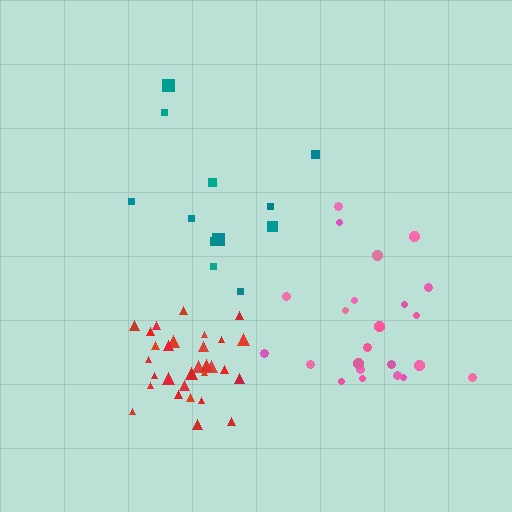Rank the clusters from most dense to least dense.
red, pink, teal.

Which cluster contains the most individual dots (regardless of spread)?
Red (30).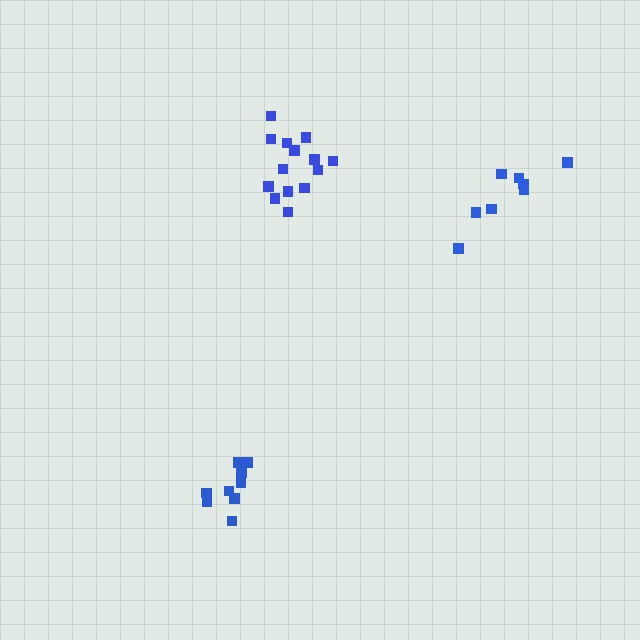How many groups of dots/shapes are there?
There are 3 groups.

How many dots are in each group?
Group 1: 8 dots, Group 2: 9 dots, Group 3: 14 dots (31 total).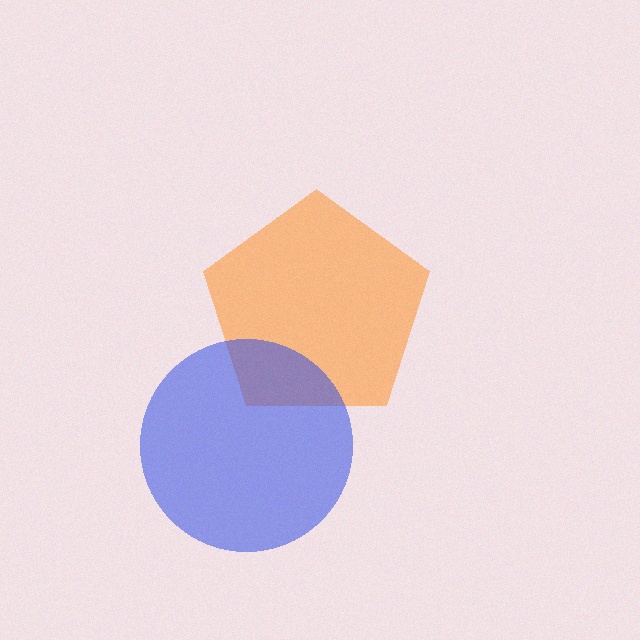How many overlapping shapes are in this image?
There are 2 overlapping shapes in the image.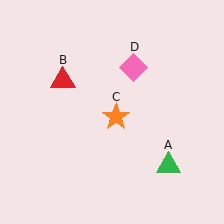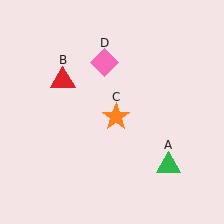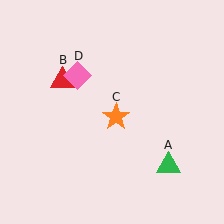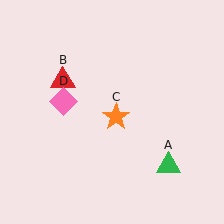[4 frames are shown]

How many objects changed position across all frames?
1 object changed position: pink diamond (object D).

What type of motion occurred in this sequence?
The pink diamond (object D) rotated counterclockwise around the center of the scene.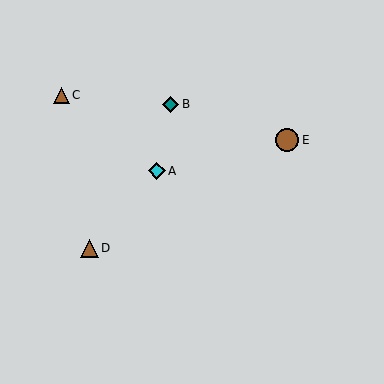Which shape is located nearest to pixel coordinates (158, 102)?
The teal diamond (labeled B) at (171, 104) is nearest to that location.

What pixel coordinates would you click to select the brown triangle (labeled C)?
Click at (61, 95) to select the brown triangle C.